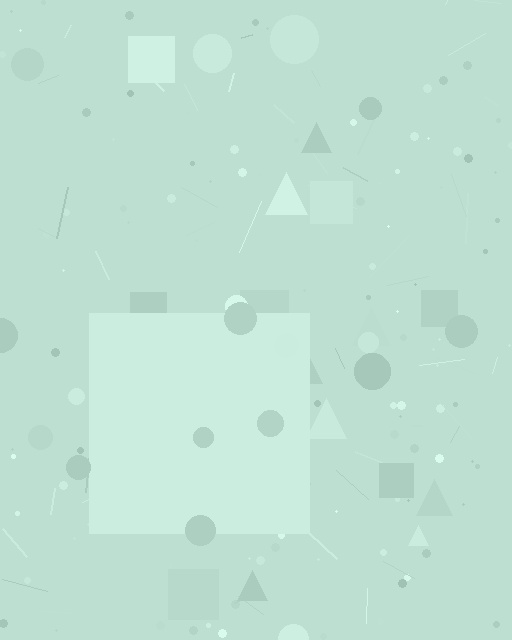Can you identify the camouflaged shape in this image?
The camouflaged shape is a square.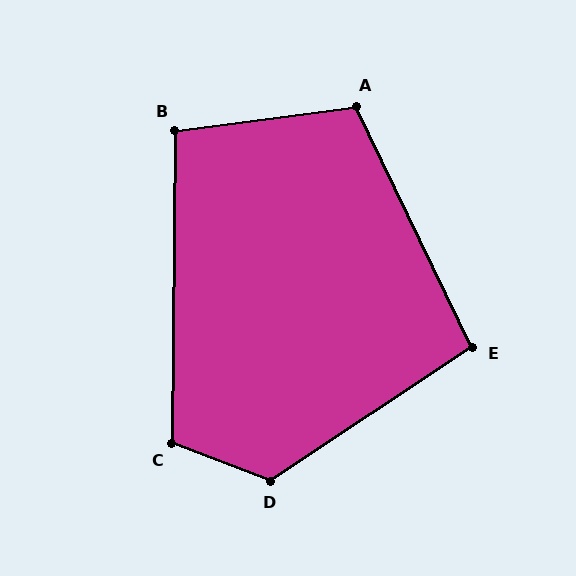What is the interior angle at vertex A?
Approximately 108 degrees (obtuse).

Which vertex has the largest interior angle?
D, at approximately 126 degrees.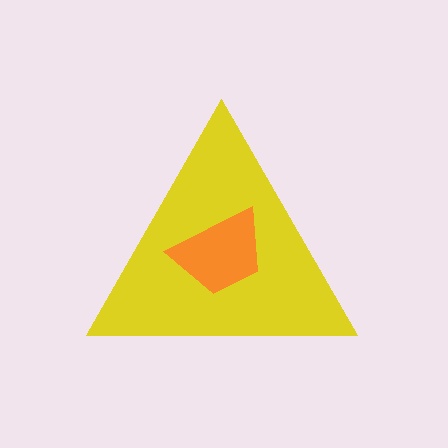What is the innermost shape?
The orange trapezoid.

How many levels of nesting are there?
2.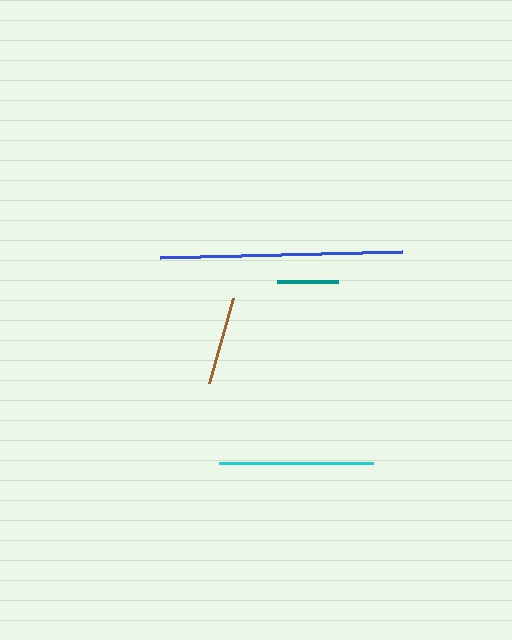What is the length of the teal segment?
The teal segment is approximately 61 pixels long.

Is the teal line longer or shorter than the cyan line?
The cyan line is longer than the teal line.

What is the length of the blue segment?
The blue segment is approximately 242 pixels long.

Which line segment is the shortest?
The teal line is the shortest at approximately 61 pixels.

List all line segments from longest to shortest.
From longest to shortest: blue, cyan, brown, teal.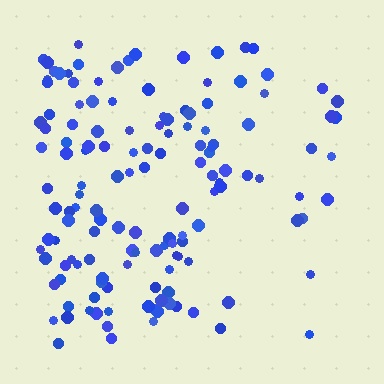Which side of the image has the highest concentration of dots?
The left.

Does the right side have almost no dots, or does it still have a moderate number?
Still a moderate number, just noticeably fewer than the left.